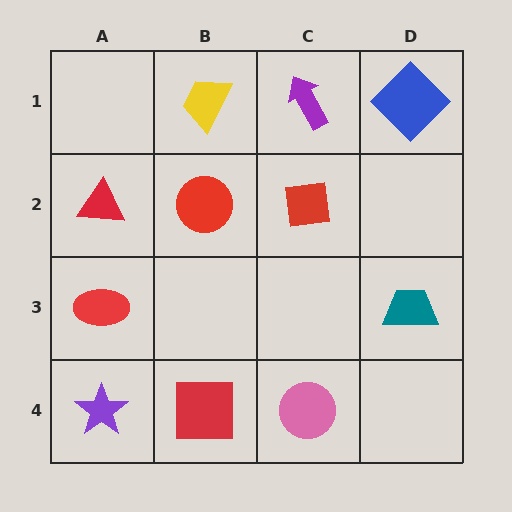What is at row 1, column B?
A yellow trapezoid.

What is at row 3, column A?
A red ellipse.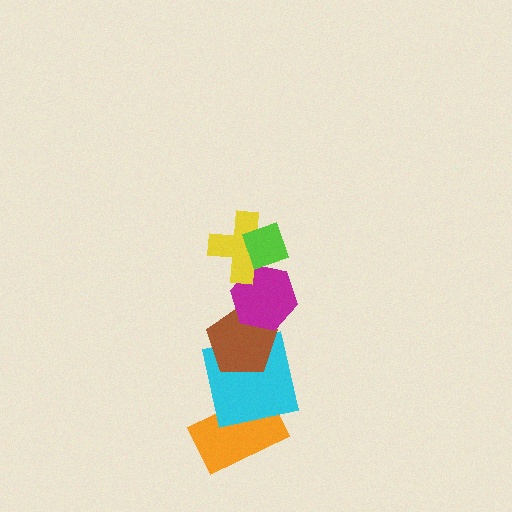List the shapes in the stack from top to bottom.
From top to bottom: the lime diamond, the yellow cross, the magenta hexagon, the brown pentagon, the cyan square, the orange rectangle.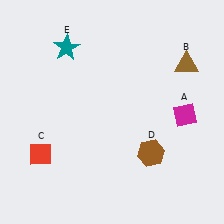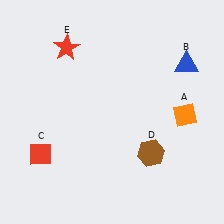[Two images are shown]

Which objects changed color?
A changed from magenta to orange. B changed from brown to blue. E changed from teal to red.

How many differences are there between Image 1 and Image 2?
There are 3 differences between the two images.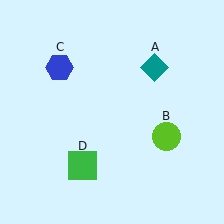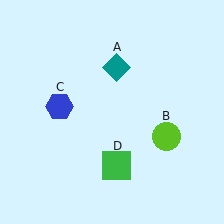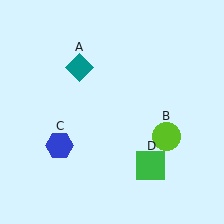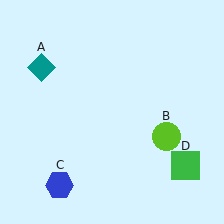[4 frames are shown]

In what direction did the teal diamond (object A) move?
The teal diamond (object A) moved left.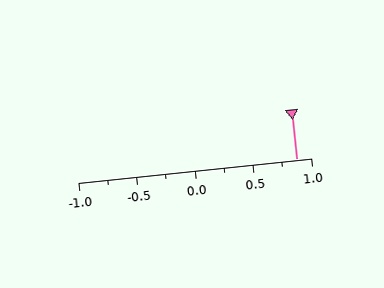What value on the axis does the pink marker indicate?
The marker indicates approximately 0.88.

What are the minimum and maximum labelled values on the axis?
The axis runs from -1.0 to 1.0.